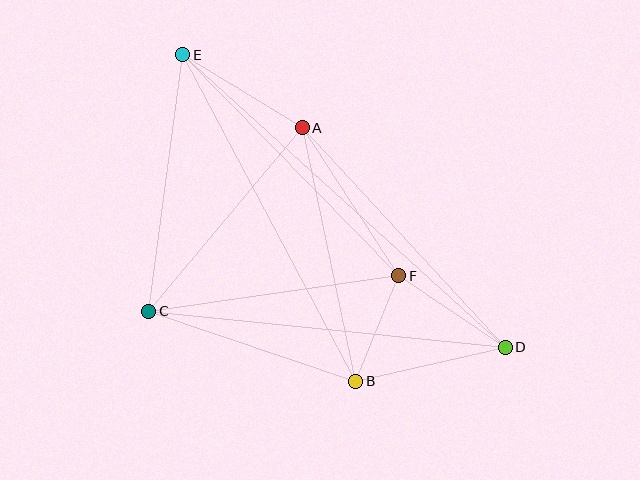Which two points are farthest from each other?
Points D and E are farthest from each other.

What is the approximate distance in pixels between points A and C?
The distance between A and C is approximately 239 pixels.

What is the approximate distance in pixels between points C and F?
The distance between C and F is approximately 252 pixels.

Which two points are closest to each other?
Points B and F are closest to each other.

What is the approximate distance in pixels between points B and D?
The distance between B and D is approximately 153 pixels.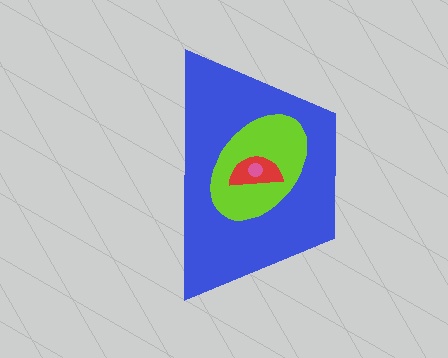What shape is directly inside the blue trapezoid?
The lime ellipse.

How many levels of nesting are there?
4.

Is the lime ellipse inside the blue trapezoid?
Yes.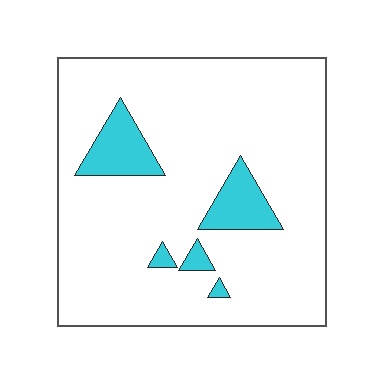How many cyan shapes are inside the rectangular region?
5.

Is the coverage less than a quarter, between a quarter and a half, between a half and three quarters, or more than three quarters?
Less than a quarter.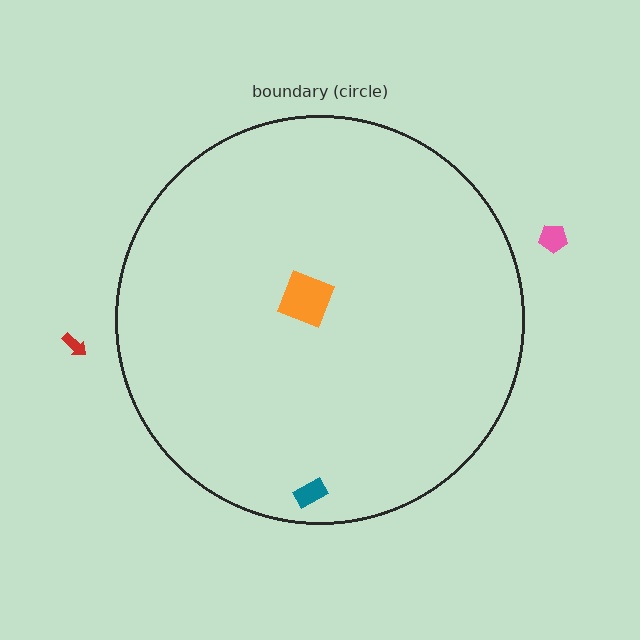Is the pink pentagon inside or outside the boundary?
Outside.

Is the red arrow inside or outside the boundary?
Outside.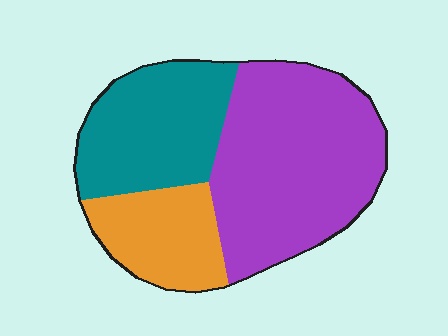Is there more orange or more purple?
Purple.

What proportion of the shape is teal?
Teal covers about 30% of the shape.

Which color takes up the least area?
Orange, at roughly 20%.